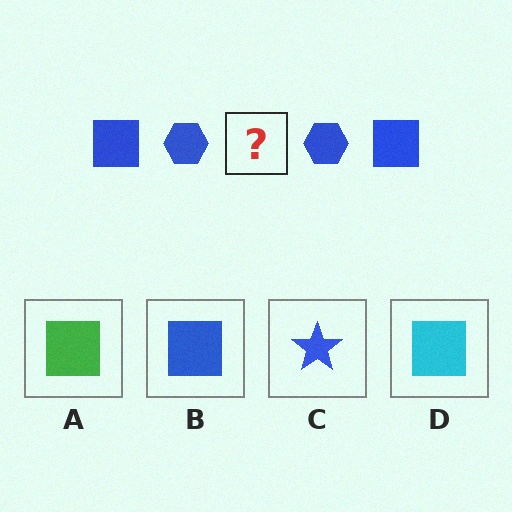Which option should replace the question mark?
Option B.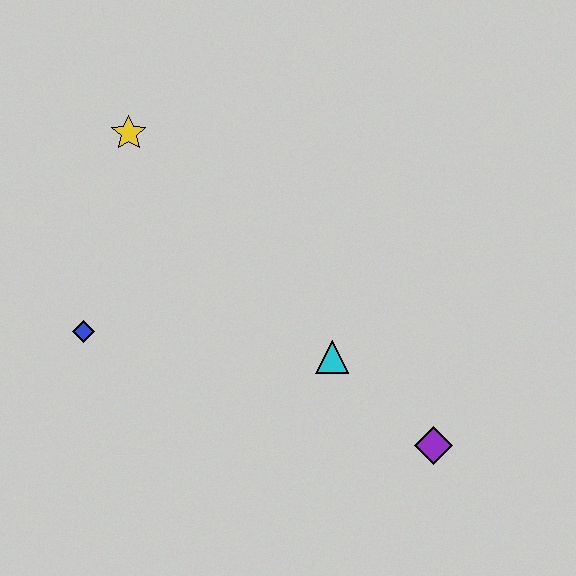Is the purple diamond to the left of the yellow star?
No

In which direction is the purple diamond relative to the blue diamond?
The purple diamond is to the right of the blue diamond.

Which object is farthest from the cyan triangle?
The yellow star is farthest from the cyan triangle.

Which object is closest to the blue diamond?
The yellow star is closest to the blue diamond.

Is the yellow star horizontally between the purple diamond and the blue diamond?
Yes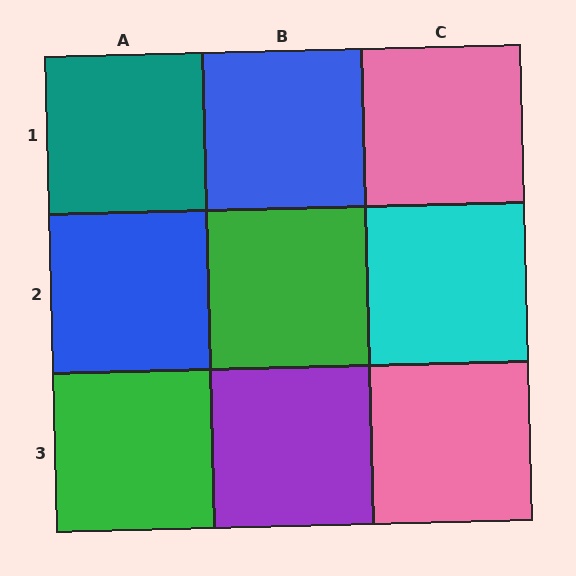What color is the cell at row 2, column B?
Green.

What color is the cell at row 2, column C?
Cyan.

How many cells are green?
2 cells are green.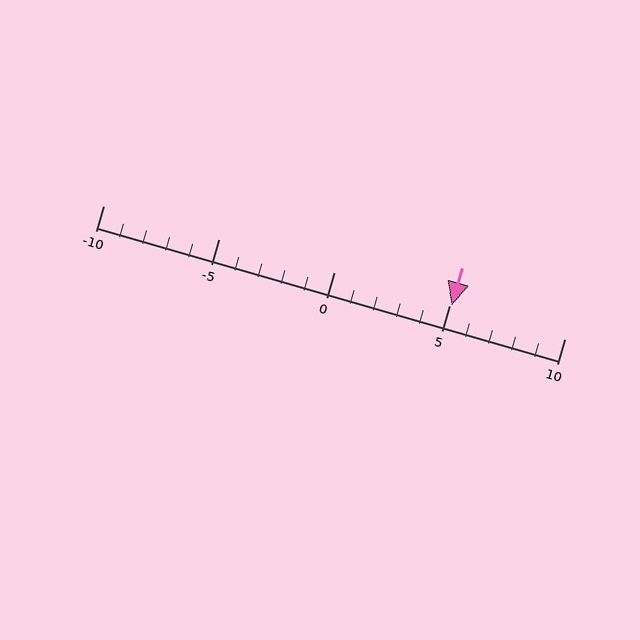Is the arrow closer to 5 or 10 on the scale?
The arrow is closer to 5.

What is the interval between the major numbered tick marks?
The major tick marks are spaced 5 units apart.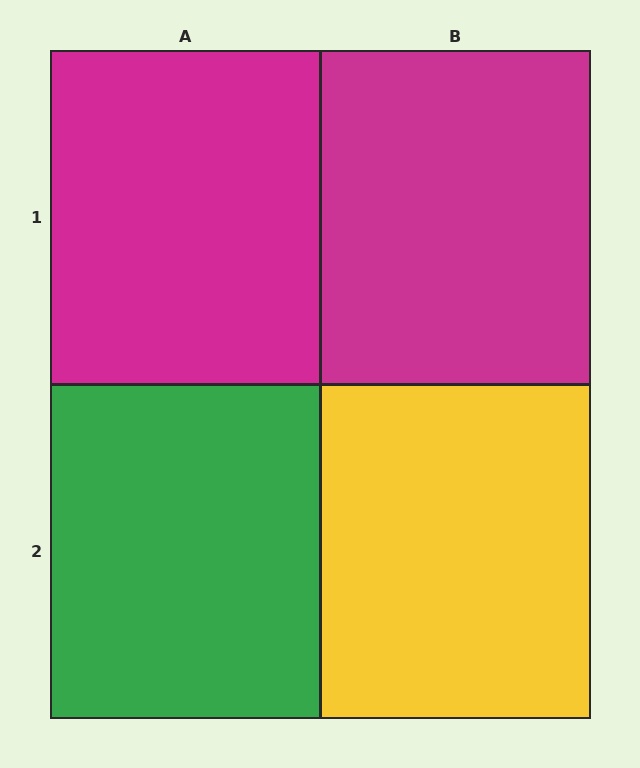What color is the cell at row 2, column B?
Yellow.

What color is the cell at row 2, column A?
Green.